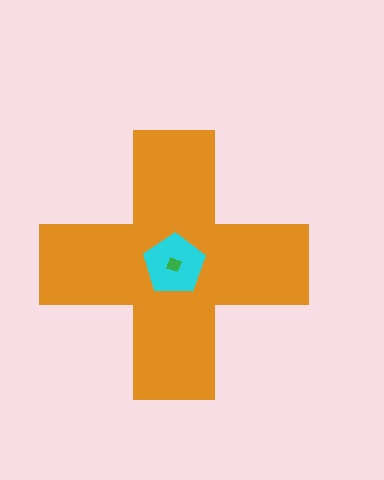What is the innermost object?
The green diamond.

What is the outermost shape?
The orange cross.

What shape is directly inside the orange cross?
The cyan pentagon.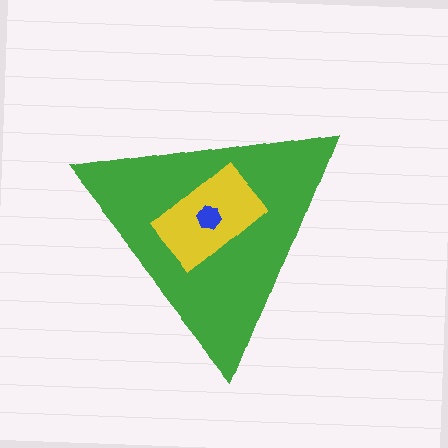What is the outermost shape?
The green triangle.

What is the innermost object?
The blue hexagon.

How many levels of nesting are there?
3.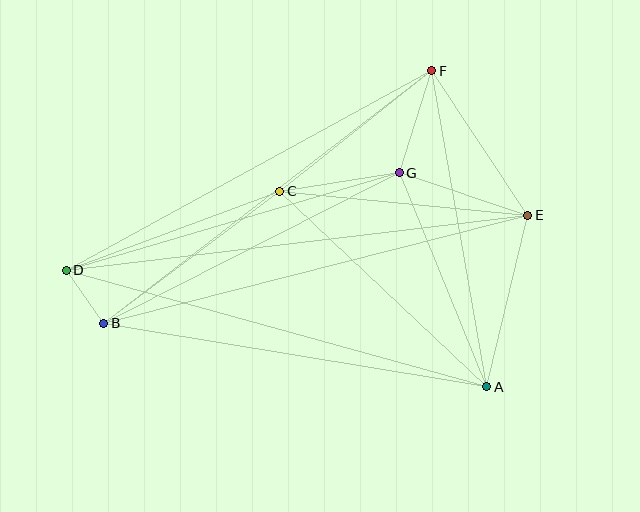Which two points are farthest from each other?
Points D and E are farthest from each other.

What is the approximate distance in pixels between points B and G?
The distance between B and G is approximately 331 pixels.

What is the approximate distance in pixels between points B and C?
The distance between B and C is approximately 220 pixels.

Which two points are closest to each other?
Points B and D are closest to each other.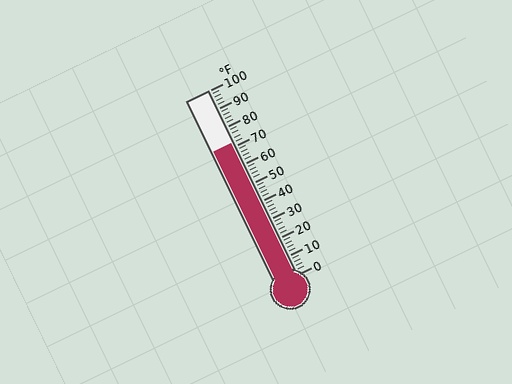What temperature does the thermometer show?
The thermometer shows approximately 72°F.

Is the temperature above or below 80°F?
The temperature is below 80°F.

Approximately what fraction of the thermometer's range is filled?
The thermometer is filled to approximately 70% of its range.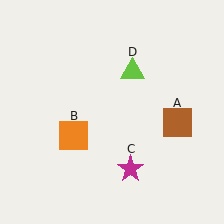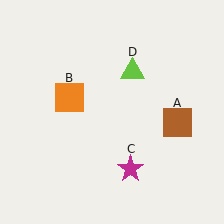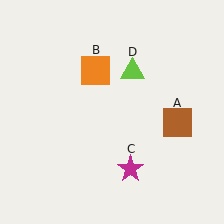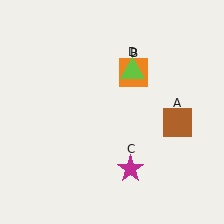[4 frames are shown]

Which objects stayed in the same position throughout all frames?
Brown square (object A) and magenta star (object C) and lime triangle (object D) remained stationary.